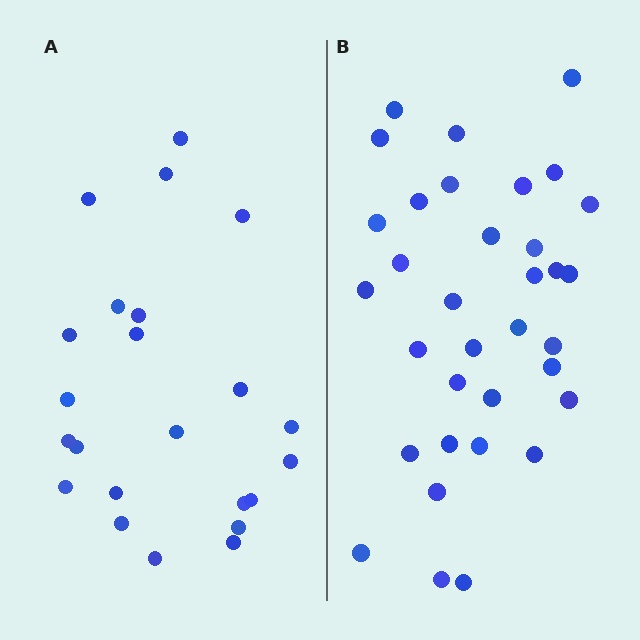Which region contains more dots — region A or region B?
Region B (the right region) has more dots.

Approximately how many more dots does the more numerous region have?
Region B has roughly 12 or so more dots than region A.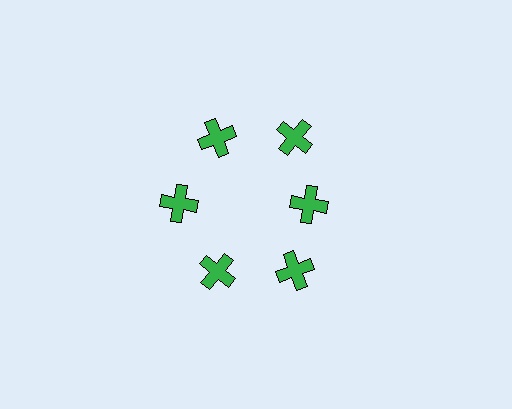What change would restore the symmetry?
The symmetry would be restored by moving it outward, back onto the ring so that all 6 crosses sit at equal angles and equal distance from the center.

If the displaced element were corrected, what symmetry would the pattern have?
It would have 6-fold rotational symmetry — the pattern would map onto itself every 60 degrees.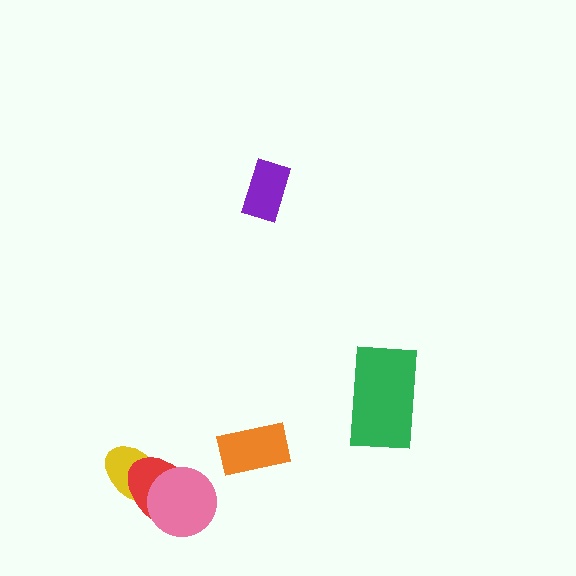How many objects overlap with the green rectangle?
0 objects overlap with the green rectangle.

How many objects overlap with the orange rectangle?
0 objects overlap with the orange rectangle.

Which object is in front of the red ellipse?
The pink circle is in front of the red ellipse.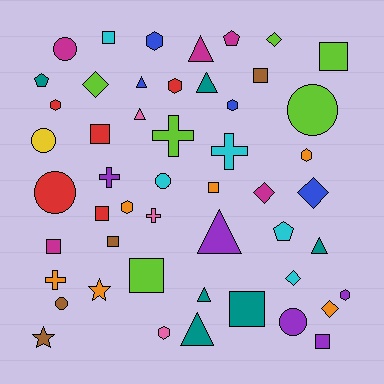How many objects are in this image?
There are 50 objects.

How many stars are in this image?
There are 2 stars.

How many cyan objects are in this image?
There are 5 cyan objects.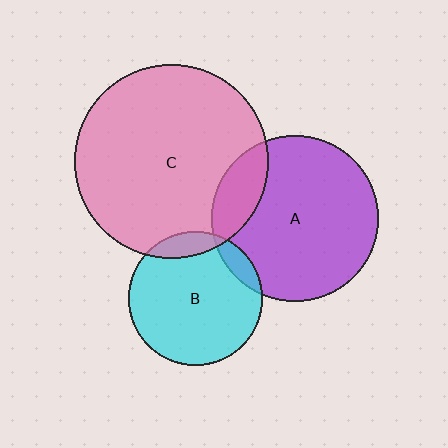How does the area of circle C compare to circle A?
Approximately 1.4 times.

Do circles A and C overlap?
Yes.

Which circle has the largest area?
Circle C (pink).